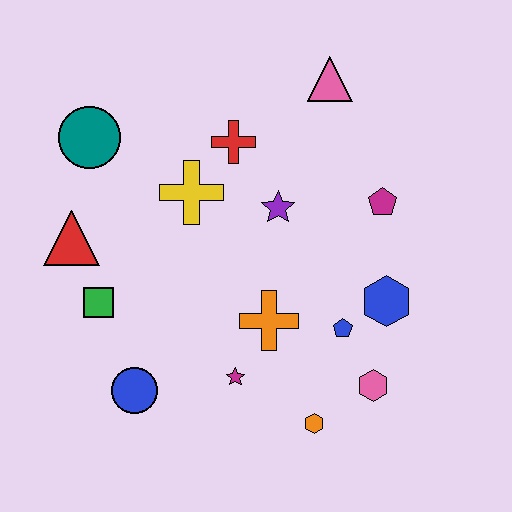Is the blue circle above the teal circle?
No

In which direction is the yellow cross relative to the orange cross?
The yellow cross is above the orange cross.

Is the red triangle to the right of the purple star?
No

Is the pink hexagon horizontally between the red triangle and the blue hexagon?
Yes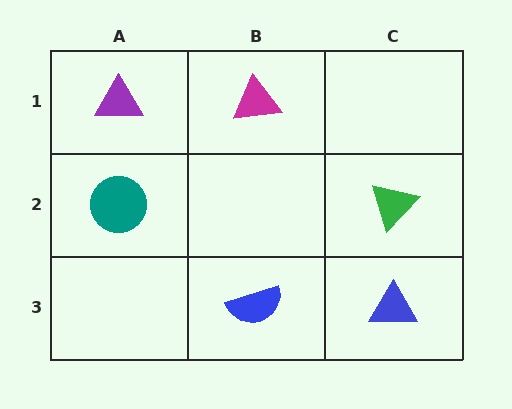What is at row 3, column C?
A blue triangle.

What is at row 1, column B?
A magenta triangle.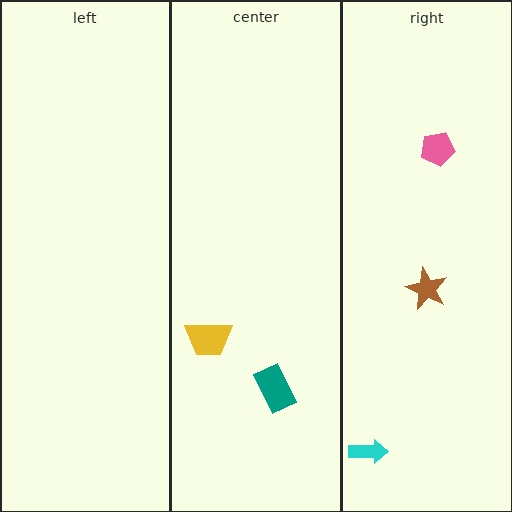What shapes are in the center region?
The yellow trapezoid, the teal rectangle.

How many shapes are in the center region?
2.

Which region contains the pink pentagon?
The right region.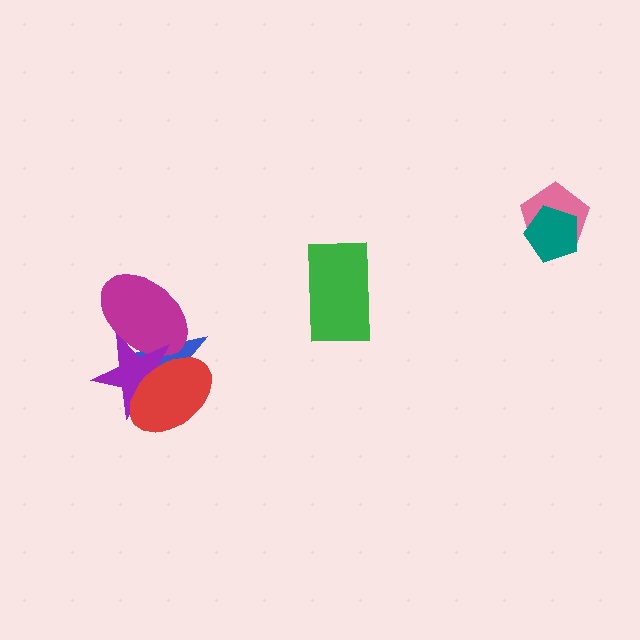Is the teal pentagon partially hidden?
No, no other shape covers it.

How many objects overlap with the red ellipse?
3 objects overlap with the red ellipse.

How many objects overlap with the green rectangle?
0 objects overlap with the green rectangle.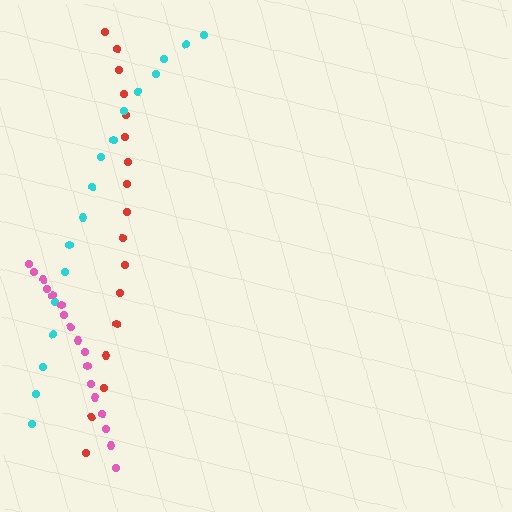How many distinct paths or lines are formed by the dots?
There are 3 distinct paths.